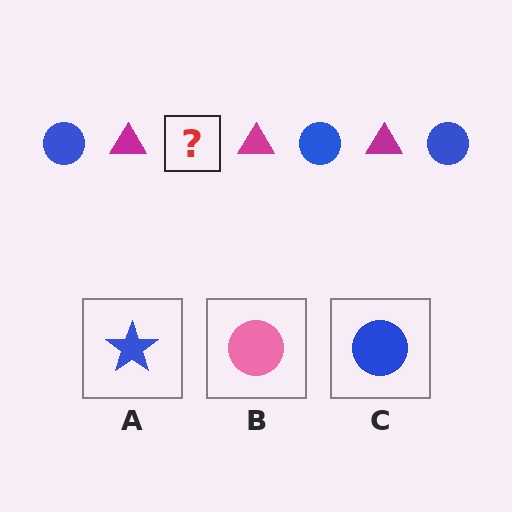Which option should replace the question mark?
Option C.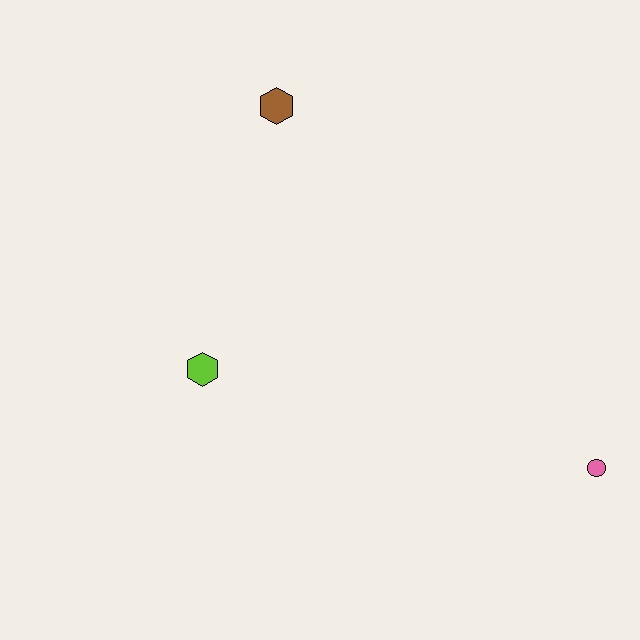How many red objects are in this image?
There are no red objects.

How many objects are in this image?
There are 3 objects.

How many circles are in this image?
There is 1 circle.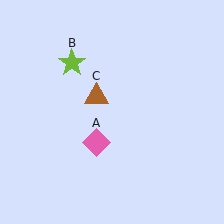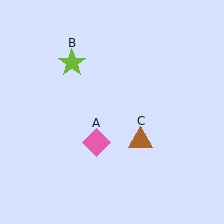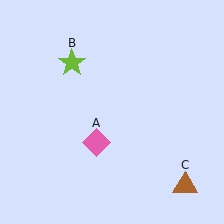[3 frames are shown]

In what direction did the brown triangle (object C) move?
The brown triangle (object C) moved down and to the right.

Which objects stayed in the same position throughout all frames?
Pink diamond (object A) and lime star (object B) remained stationary.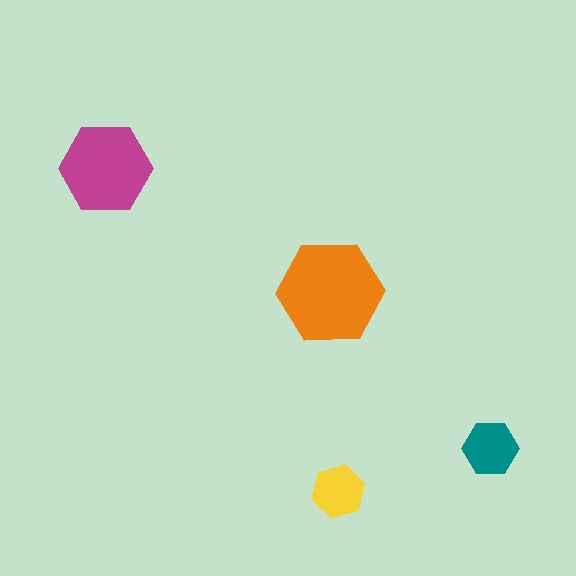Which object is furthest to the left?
The magenta hexagon is leftmost.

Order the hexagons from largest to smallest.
the orange one, the magenta one, the teal one, the yellow one.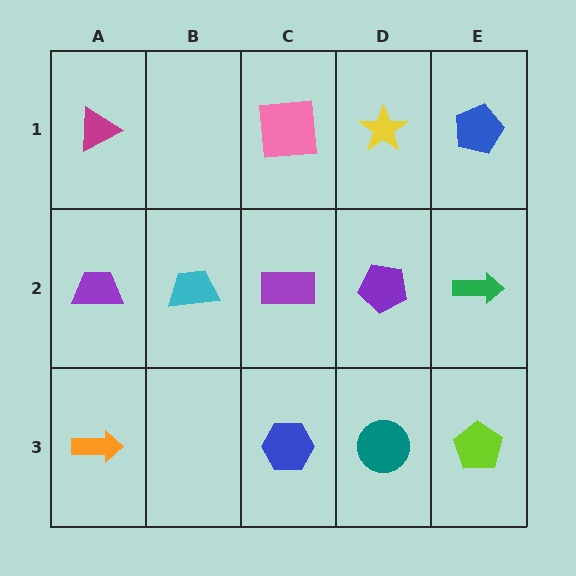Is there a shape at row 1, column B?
No, that cell is empty.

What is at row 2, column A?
A purple trapezoid.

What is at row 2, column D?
A purple pentagon.